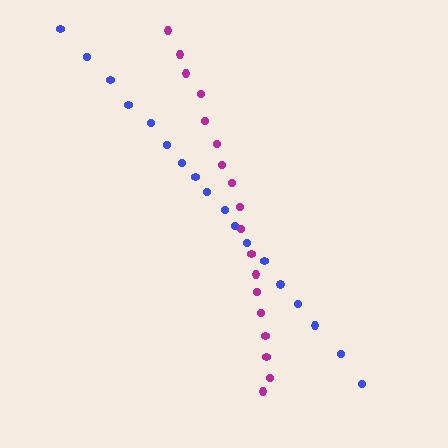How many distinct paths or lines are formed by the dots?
There are 2 distinct paths.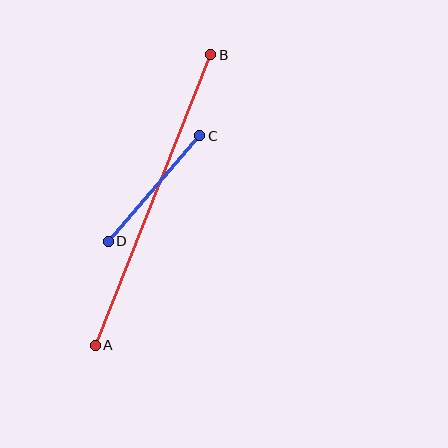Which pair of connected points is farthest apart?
Points A and B are farthest apart.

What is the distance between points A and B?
The distance is approximately 313 pixels.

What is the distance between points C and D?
The distance is approximately 140 pixels.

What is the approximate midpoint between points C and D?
The midpoint is at approximately (154, 188) pixels.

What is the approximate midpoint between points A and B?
The midpoint is at approximately (153, 200) pixels.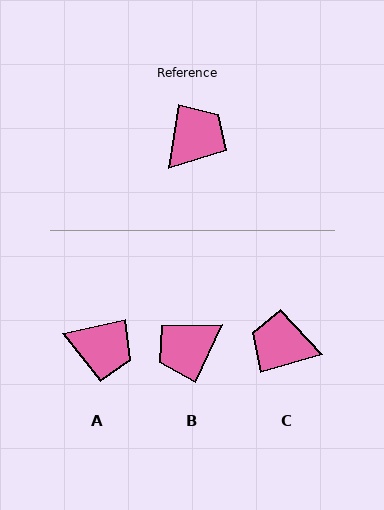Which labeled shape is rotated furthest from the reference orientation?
B, about 164 degrees away.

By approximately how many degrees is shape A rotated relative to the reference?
Approximately 68 degrees clockwise.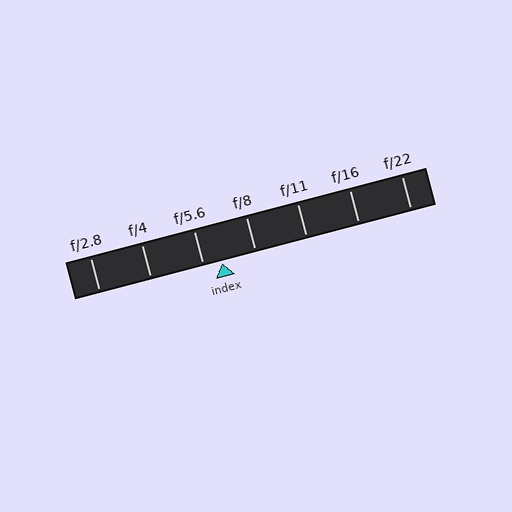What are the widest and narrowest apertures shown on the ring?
The widest aperture shown is f/2.8 and the narrowest is f/22.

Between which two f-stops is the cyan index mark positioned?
The index mark is between f/5.6 and f/8.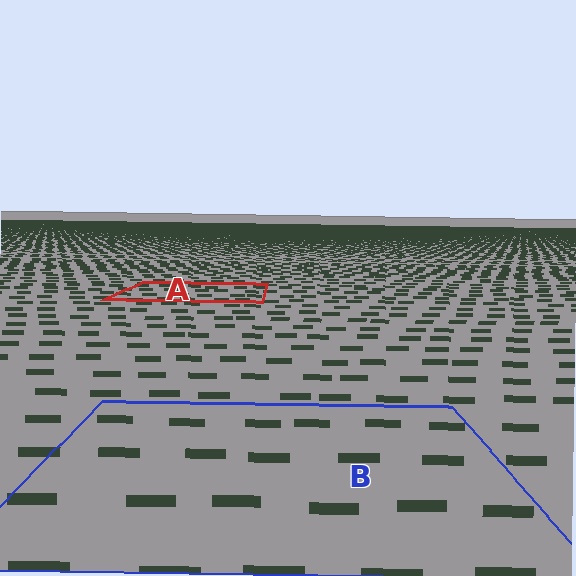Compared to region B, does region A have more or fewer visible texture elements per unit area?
Region A has more texture elements per unit area — they are packed more densely because it is farther away.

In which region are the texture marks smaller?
The texture marks are smaller in region A, because it is farther away.